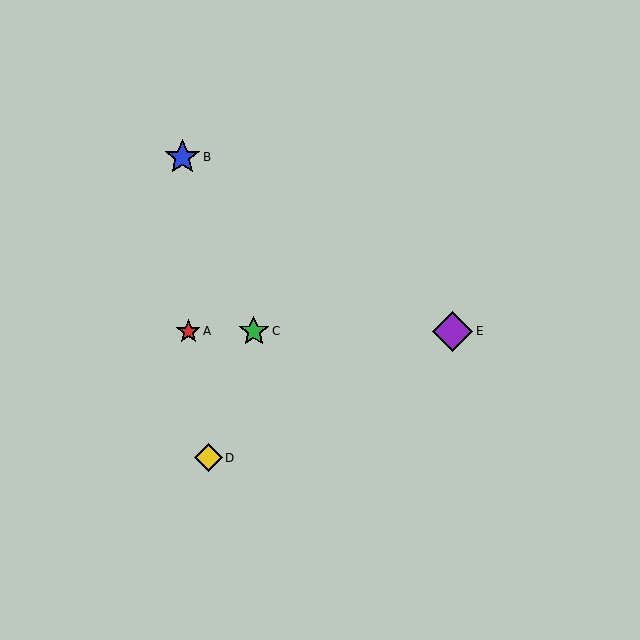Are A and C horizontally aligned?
Yes, both are at y≈331.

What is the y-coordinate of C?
Object C is at y≈331.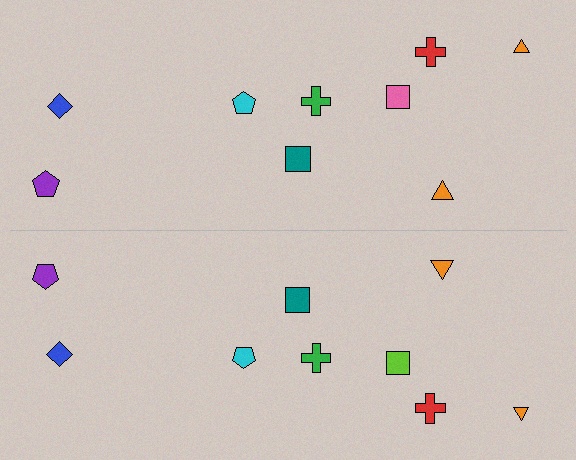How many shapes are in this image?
There are 18 shapes in this image.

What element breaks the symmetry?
The lime square on the bottom side breaks the symmetry — its mirror counterpart is pink.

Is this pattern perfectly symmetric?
No, the pattern is not perfectly symmetric. The lime square on the bottom side breaks the symmetry — its mirror counterpart is pink.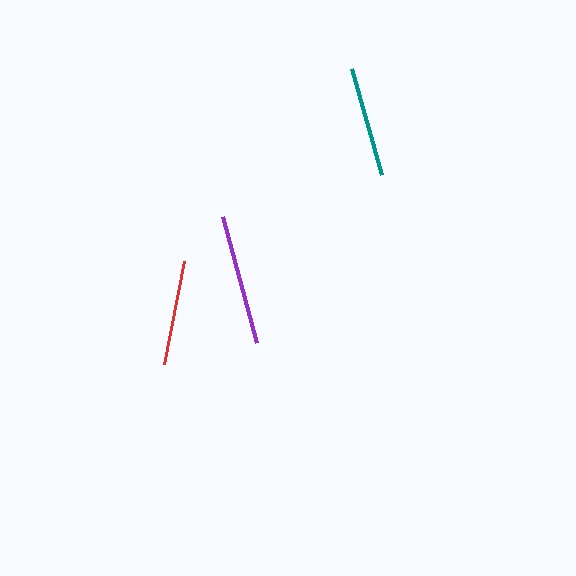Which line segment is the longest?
The purple line is the longest at approximately 130 pixels.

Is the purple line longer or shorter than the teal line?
The purple line is longer than the teal line.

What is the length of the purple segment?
The purple segment is approximately 130 pixels long.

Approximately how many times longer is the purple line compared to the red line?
The purple line is approximately 1.2 times the length of the red line.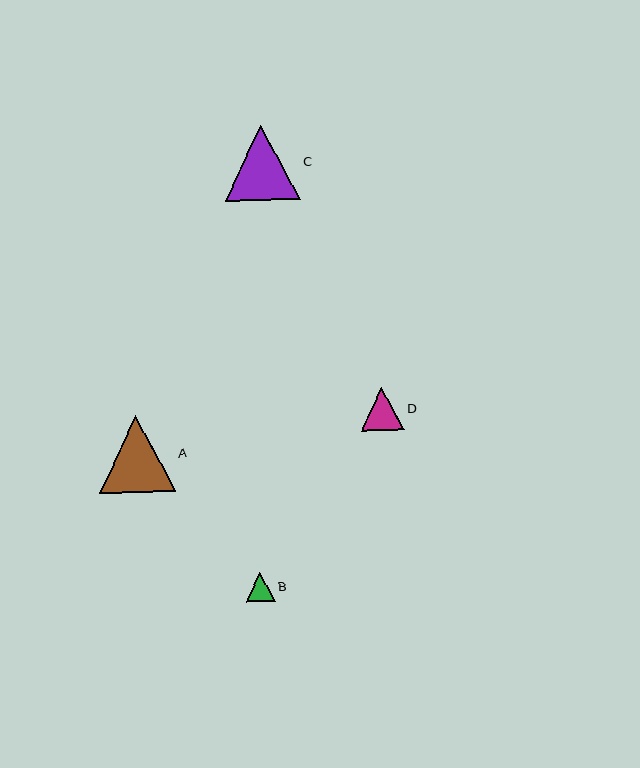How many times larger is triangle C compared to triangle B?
Triangle C is approximately 2.6 times the size of triangle B.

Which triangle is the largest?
Triangle A is the largest with a size of approximately 76 pixels.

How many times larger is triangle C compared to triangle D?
Triangle C is approximately 1.7 times the size of triangle D.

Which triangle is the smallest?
Triangle B is the smallest with a size of approximately 29 pixels.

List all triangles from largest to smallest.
From largest to smallest: A, C, D, B.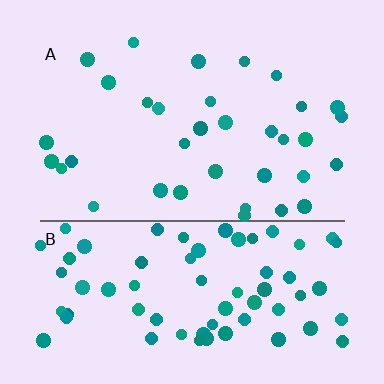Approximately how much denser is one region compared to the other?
Approximately 2.2× — region B over region A.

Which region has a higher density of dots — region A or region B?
B (the bottom).